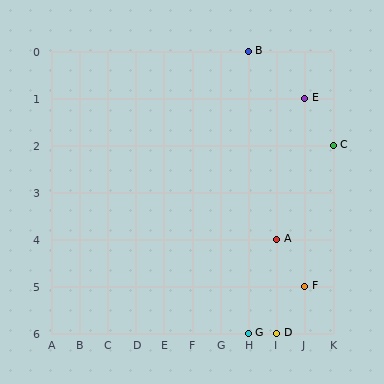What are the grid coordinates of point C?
Point C is at grid coordinates (K, 2).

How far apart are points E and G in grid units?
Points E and G are 2 columns and 5 rows apart (about 5.4 grid units diagonally).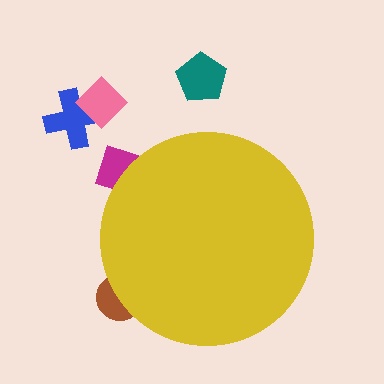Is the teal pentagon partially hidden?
No, the teal pentagon is fully visible.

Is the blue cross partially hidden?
No, the blue cross is fully visible.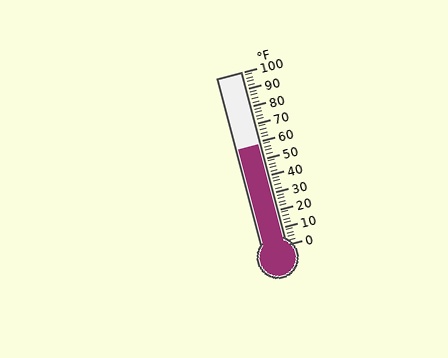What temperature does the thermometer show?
The thermometer shows approximately 58°F.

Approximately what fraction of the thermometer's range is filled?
The thermometer is filled to approximately 60% of its range.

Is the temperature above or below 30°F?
The temperature is above 30°F.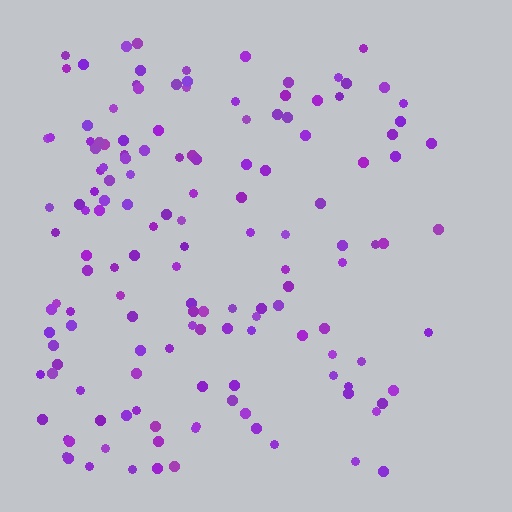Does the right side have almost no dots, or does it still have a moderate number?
Still a moderate number, just noticeably fewer than the left.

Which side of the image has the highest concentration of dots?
The left.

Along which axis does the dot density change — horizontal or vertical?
Horizontal.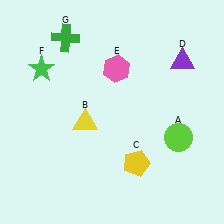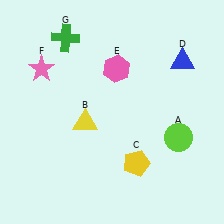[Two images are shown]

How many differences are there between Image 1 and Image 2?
There are 2 differences between the two images.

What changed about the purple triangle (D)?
In Image 1, D is purple. In Image 2, it changed to blue.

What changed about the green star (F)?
In Image 1, F is green. In Image 2, it changed to pink.